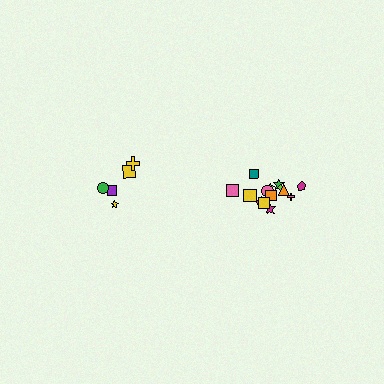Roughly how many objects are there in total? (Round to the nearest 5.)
Roughly 20 objects in total.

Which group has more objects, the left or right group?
The right group.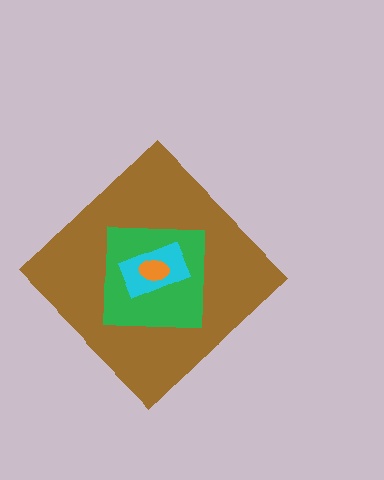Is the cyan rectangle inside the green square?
Yes.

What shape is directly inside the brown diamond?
The green square.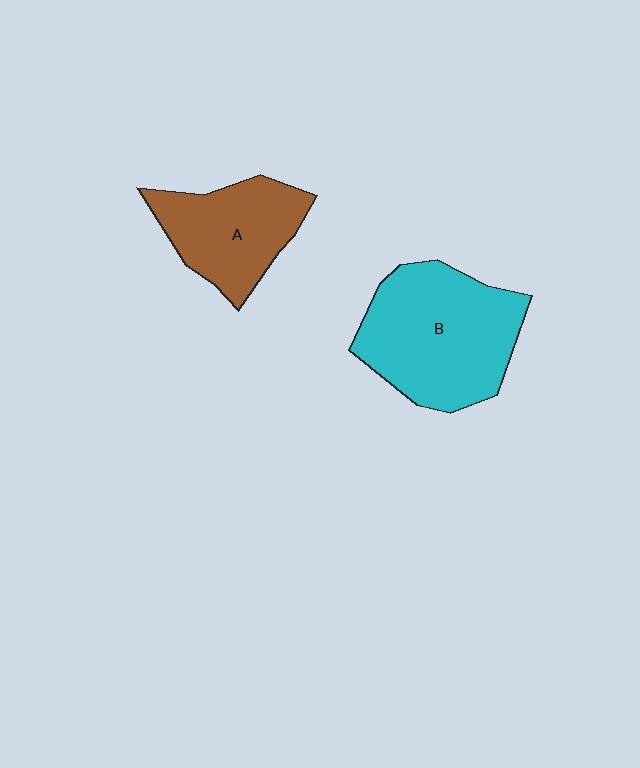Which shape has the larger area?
Shape B (cyan).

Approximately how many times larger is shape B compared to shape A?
Approximately 1.5 times.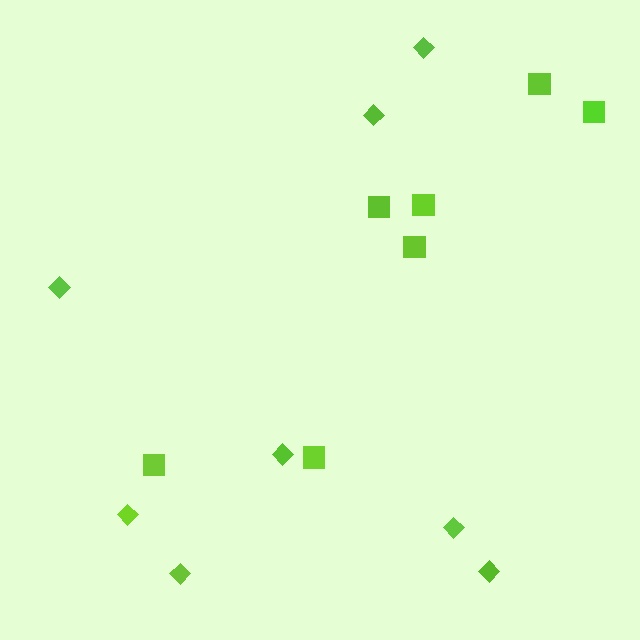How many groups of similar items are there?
There are 2 groups: one group of squares (7) and one group of diamonds (8).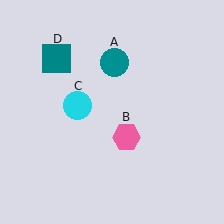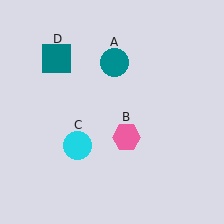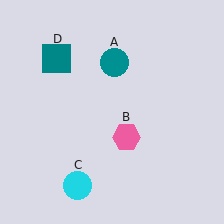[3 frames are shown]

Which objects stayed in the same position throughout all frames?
Teal circle (object A) and pink hexagon (object B) and teal square (object D) remained stationary.